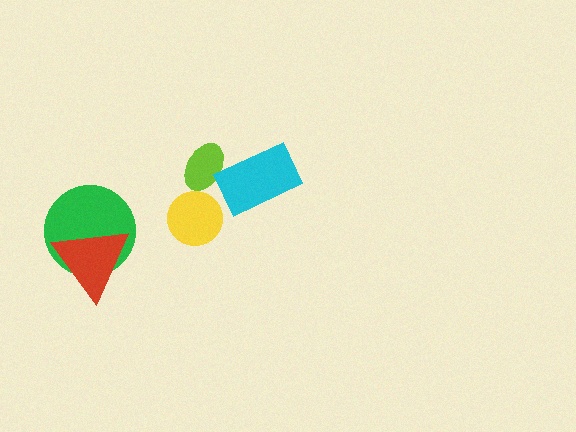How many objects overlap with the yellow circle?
0 objects overlap with the yellow circle.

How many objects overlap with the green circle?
1 object overlaps with the green circle.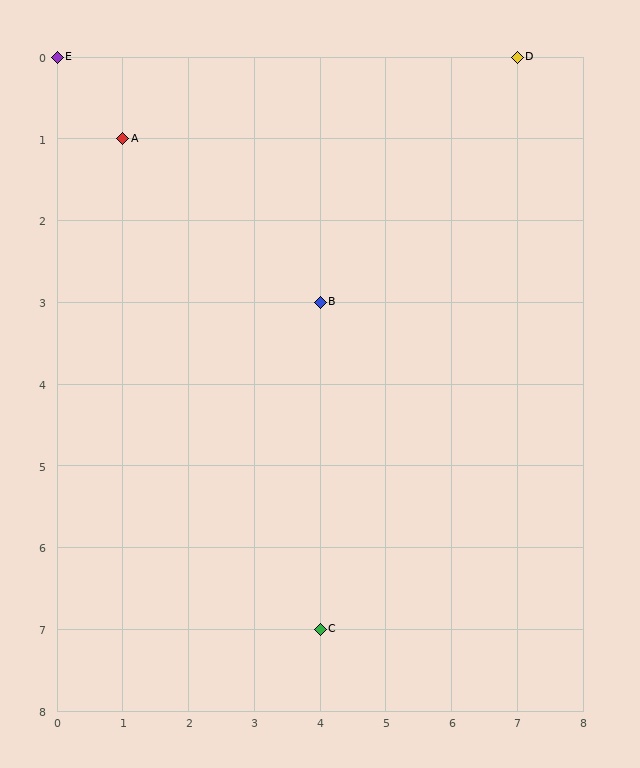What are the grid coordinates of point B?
Point B is at grid coordinates (4, 3).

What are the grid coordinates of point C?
Point C is at grid coordinates (4, 7).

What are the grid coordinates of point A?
Point A is at grid coordinates (1, 1).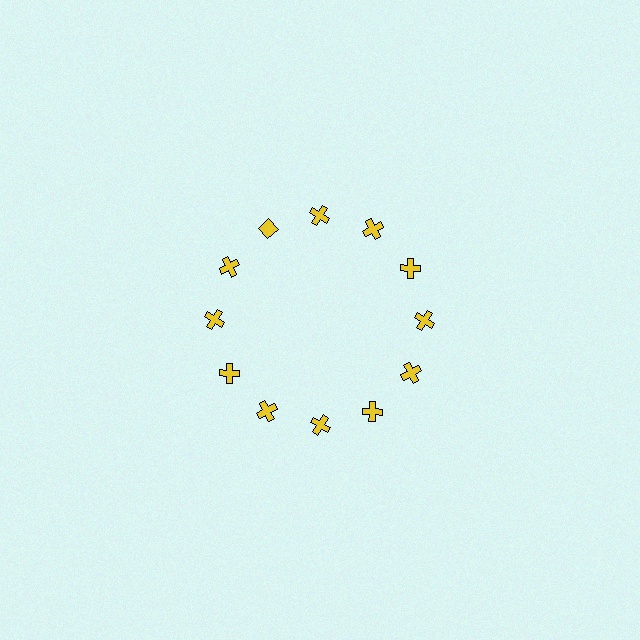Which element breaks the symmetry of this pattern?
The yellow diamond at roughly the 11 o'clock position breaks the symmetry. All other shapes are yellow crosses.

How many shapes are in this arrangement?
There are 12 shapes arranged in a ring pattern.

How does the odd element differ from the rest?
It has a different shape: diamond instead of cross.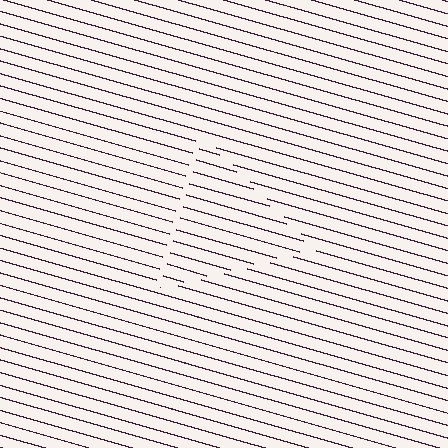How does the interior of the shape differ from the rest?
The interior of the shape contains the same grating, shifted by half a period — the contour is defined by the phase discontinuity where line-ends from the inner and outer gratings abut.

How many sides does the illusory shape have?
3 sides — the line-ends trace a triangle.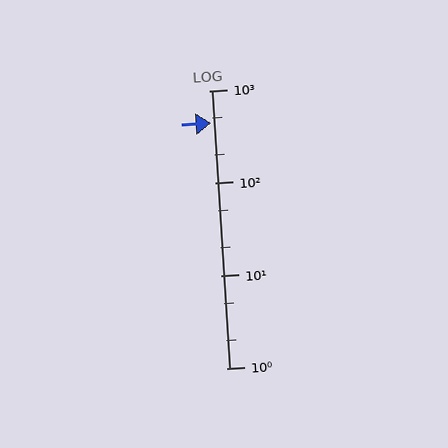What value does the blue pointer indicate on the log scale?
The pointer indicates approximately 450.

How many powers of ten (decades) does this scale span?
The scale spans 3 decades, from 1 to 1000.